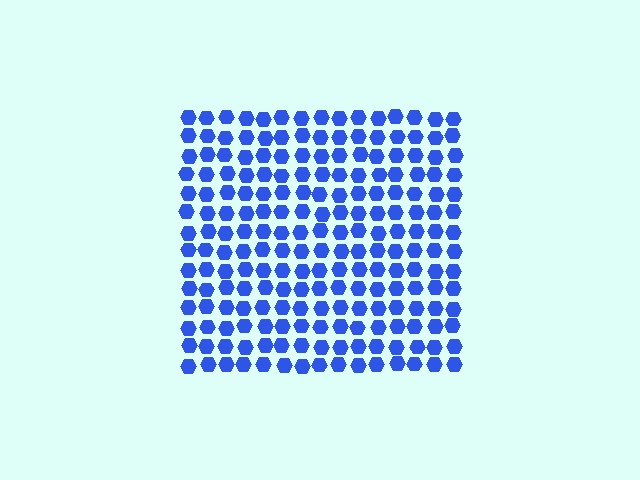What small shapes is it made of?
It is made of small hexagons.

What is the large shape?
The large shape is a square.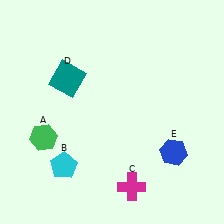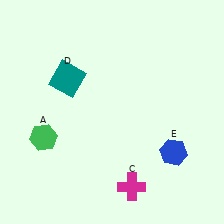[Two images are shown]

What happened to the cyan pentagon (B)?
The cyan pentagon (B) was removed in Image 2. It was in the bottom-left area of Image 1.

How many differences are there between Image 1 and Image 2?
There is 1 difference between the two images.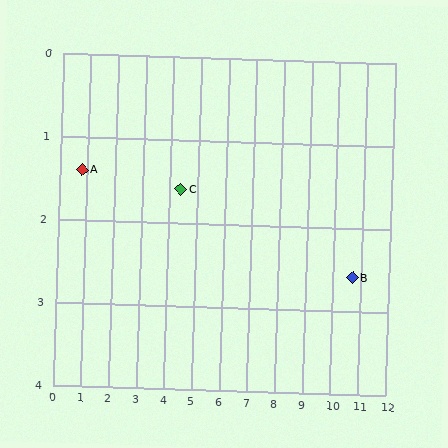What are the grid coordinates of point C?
Point C is at approximately (4.4, 1.6).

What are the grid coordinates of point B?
Point B is at approximately (10.7, 2.6).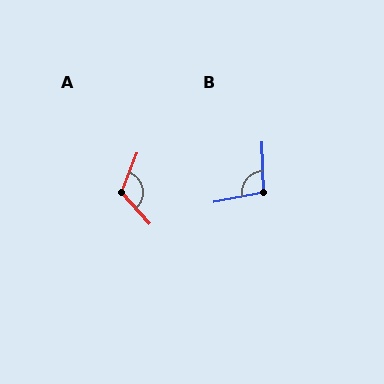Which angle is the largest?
A, at approximately 116 degrees.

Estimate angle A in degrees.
Approximately 116 degrees.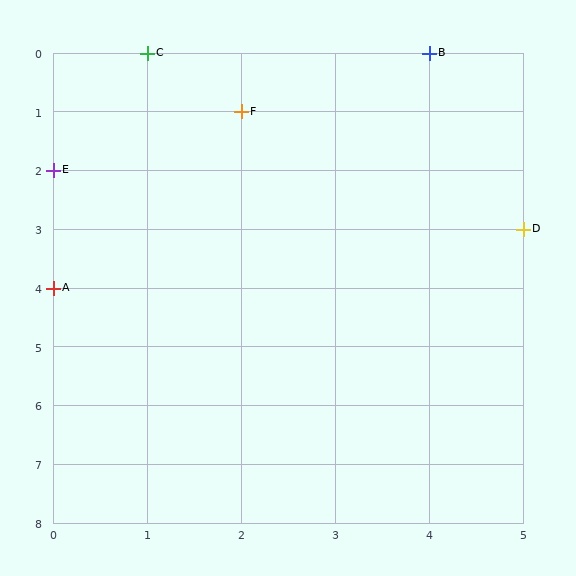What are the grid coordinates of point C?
Point C is at grid coordinates (1, 0).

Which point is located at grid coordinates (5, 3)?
Point D is at (5, 3).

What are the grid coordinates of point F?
Point F is at grid coordinates (2, 1).